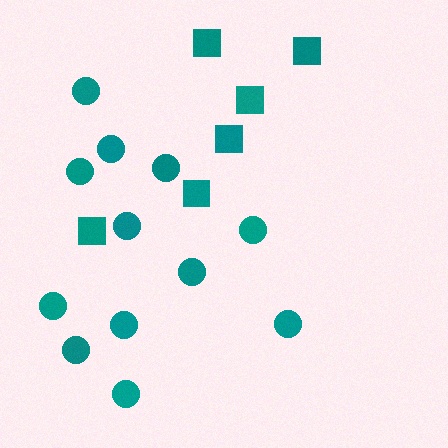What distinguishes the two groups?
There are 2 groups: one group of squares (6) and one group of circles (12).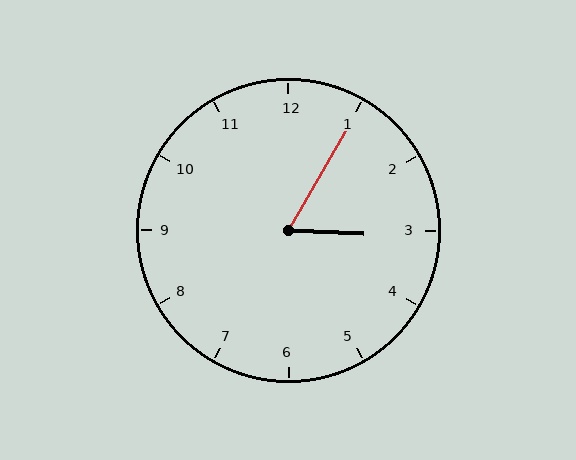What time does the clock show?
3:05.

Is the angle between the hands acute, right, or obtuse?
It is acute.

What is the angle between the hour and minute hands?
Approximately 62 degrees.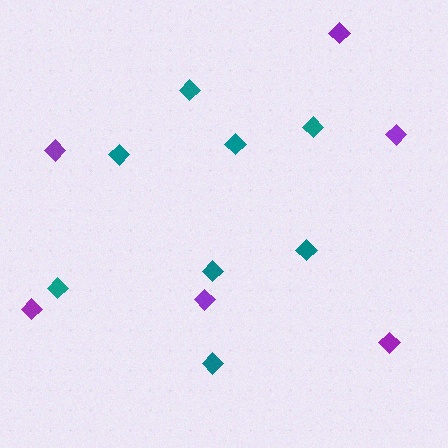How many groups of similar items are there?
There are 2 groups: one group of teal diamonds (8) and one group of purple diamonds (6).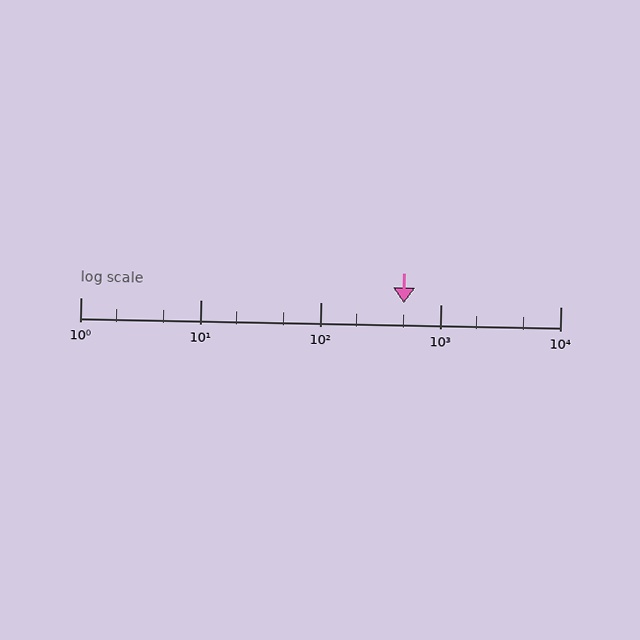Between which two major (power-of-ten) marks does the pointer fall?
The pointer is between 100 and 1000.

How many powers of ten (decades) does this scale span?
The scale spans 4 decades, from 1 to 10000.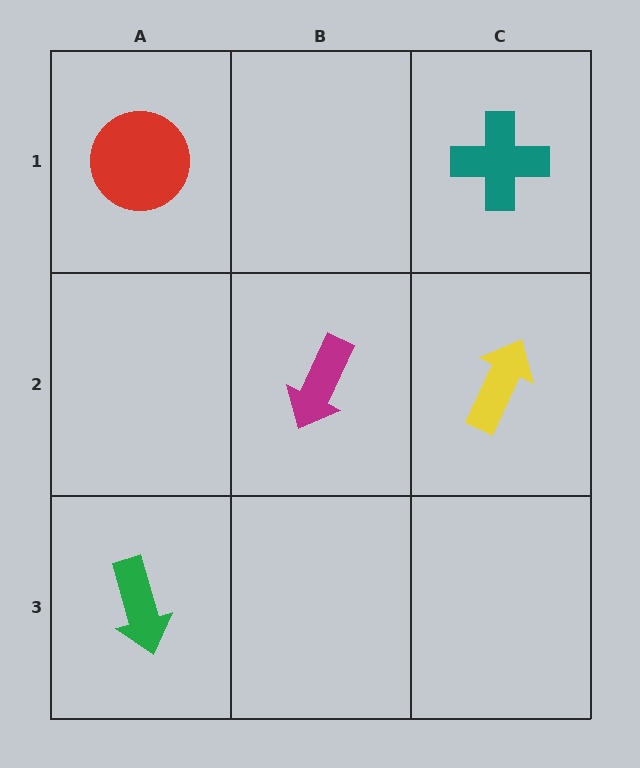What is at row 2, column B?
A magenta arrow.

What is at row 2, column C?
A yellow arrow.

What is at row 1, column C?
A teal cross.